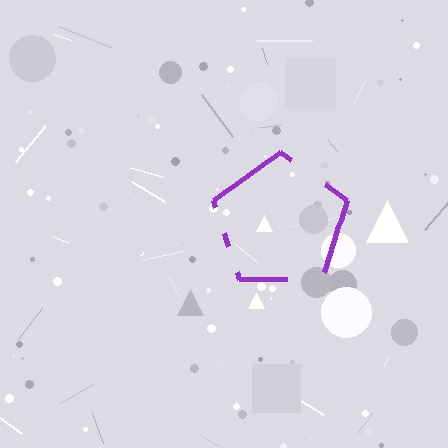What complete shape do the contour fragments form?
The contour fragments form a pentagon.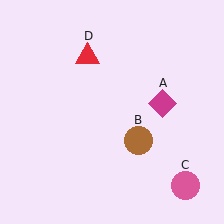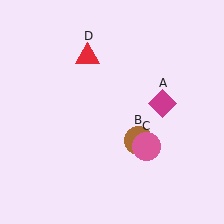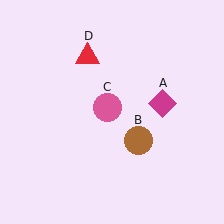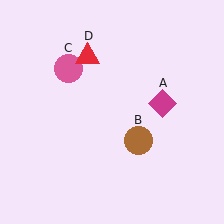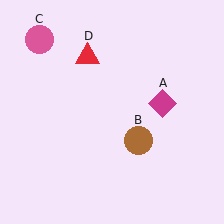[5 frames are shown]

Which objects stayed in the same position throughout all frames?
Magenta diamond (object A) and brown circle (object B) and red triangle (object D) remained stationary.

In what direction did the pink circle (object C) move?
The pink circle (object C) moved up and to the left.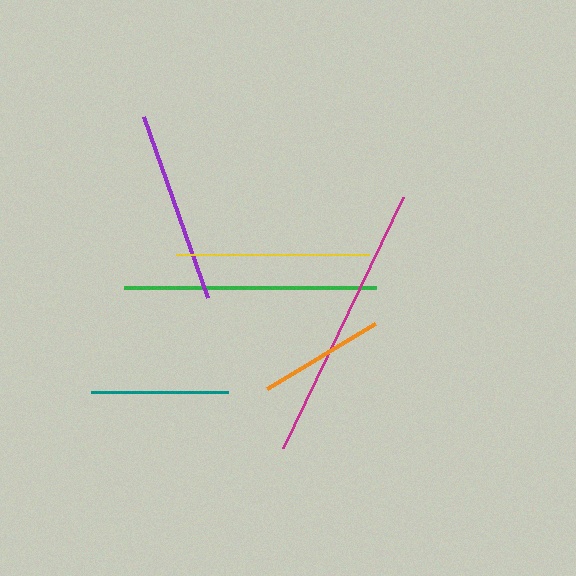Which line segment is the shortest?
The orange line is the shortest at approximately 126 pixels.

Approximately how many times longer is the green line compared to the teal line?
The green line is approximately 1.8 times the length of the teal line.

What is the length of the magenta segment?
The magenta segment is approximately 279 pixels long.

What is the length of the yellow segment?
The yellow segment is approximately 193 pixels long.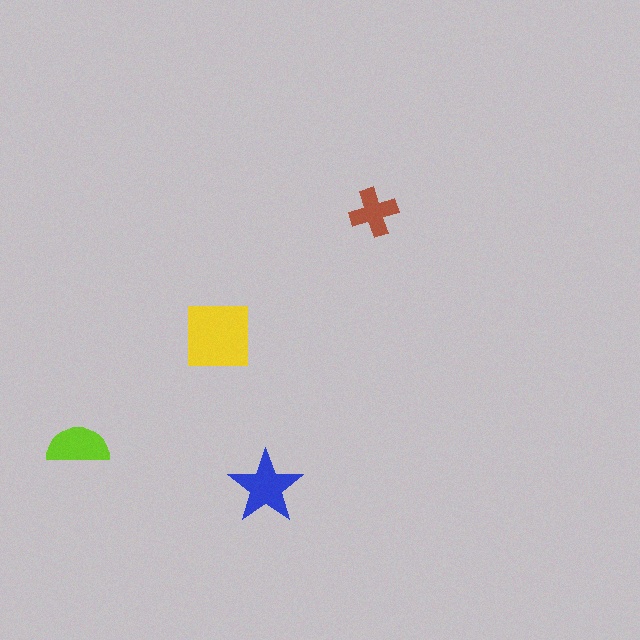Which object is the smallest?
The brown cross.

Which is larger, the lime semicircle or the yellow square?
The yellow square.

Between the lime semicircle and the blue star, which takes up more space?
The blue star.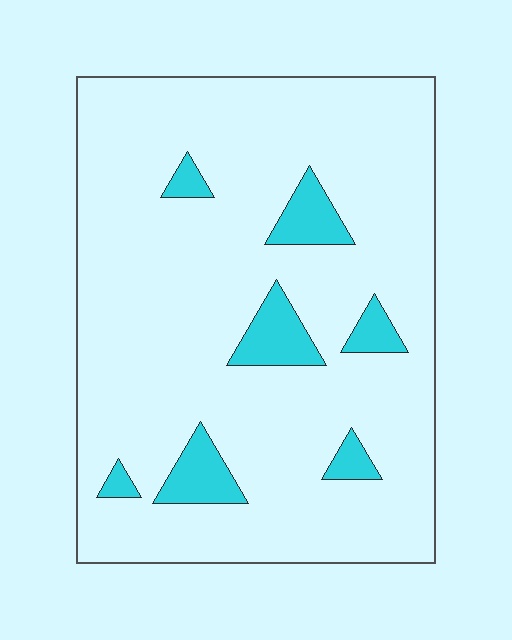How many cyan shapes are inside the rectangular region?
7.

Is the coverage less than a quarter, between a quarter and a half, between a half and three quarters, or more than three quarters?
Less than a quarter.